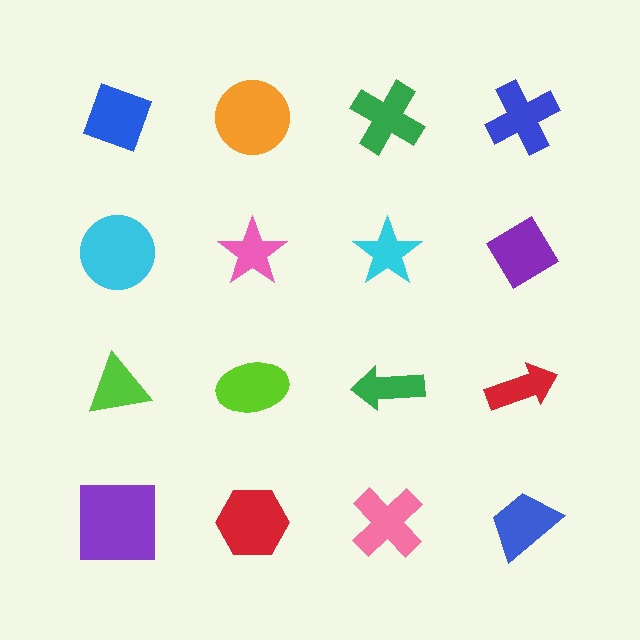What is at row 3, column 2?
A lime ellipse.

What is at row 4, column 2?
A red hexagon.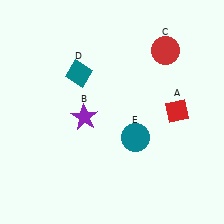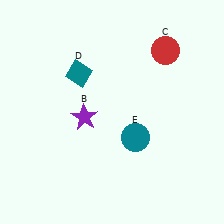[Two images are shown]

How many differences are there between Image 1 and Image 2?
There is 1 difference between the two images.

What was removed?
The red diamond (A) was removed in Image 2.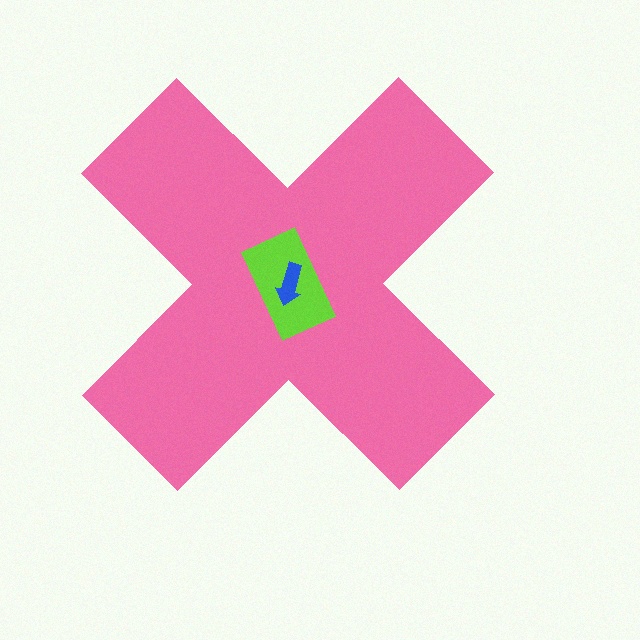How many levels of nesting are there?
3.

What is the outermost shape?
The pink cross.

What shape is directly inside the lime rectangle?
The blue arrow.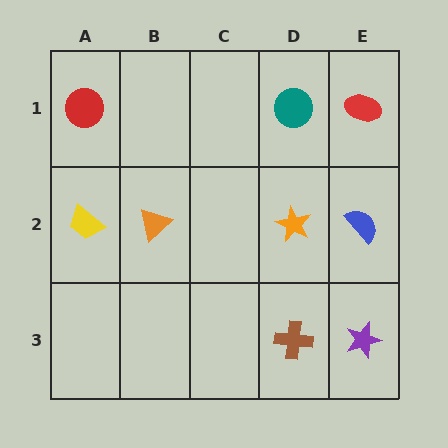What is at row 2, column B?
An orange triangle.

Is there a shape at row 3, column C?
No, that cell is empty.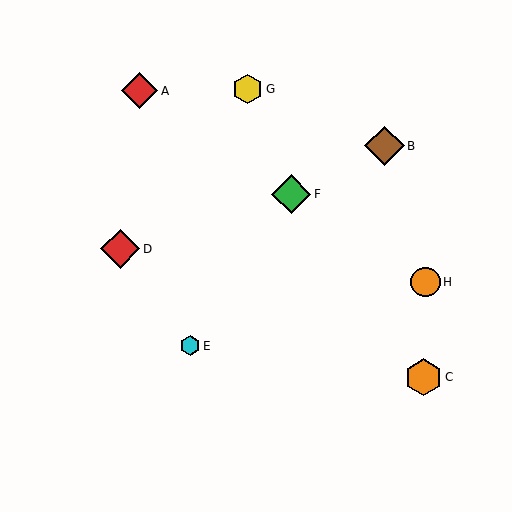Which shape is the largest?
The green diamond (labeled F) is the largest.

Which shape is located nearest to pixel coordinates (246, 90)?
The yellow hexagon (labeled G) at (248, 89) is nearest to that location.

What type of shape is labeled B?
Shape B is a brown diamond.